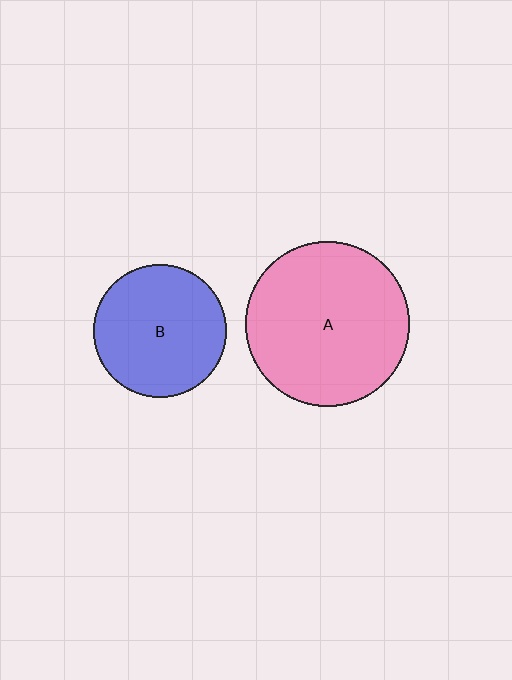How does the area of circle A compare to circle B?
Approximately 1.5 times.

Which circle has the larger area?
Circle A (pink).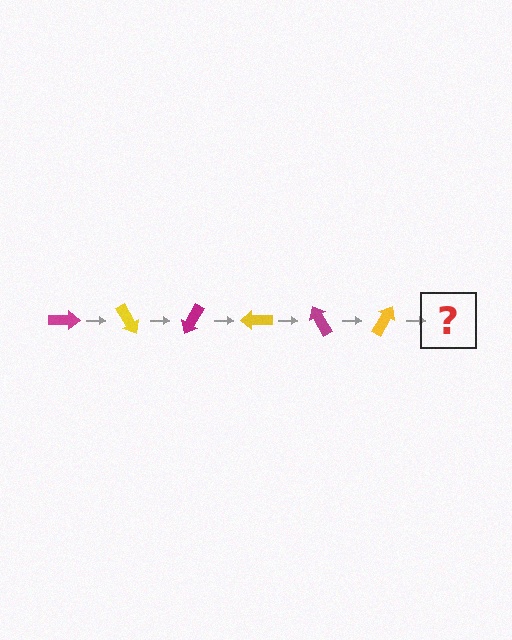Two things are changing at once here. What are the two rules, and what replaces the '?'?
The two rules are that it rotates 60 degrees each step and the color cycles through magenta and yellow. The '?' should be a magenta arrow, rotated 360 degrees from the start.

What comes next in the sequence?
The next element should be a magenta arrow, rotated 360 degrees from the start.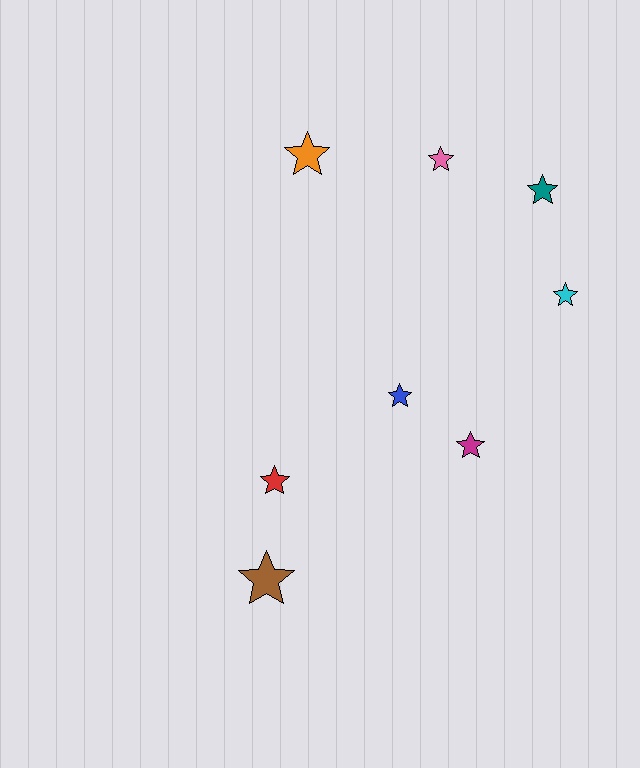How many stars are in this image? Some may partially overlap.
There are 8 stars.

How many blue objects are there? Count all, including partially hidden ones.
There is 1 blue object.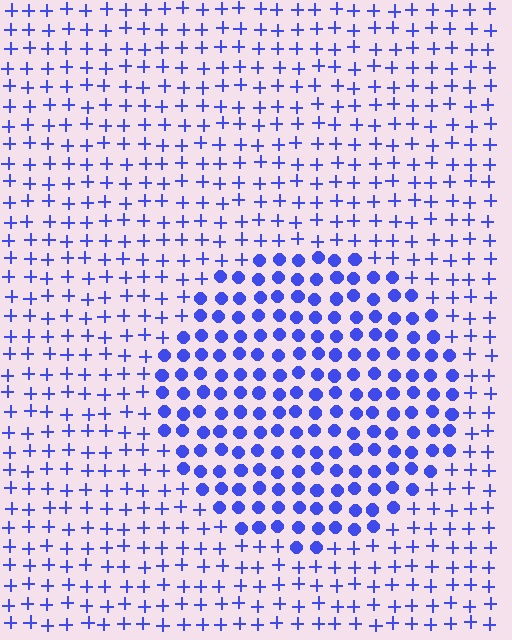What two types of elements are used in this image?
The image uses circles inside the circle region and plus signs outside it.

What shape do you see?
I see a circle.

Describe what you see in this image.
The image is filled with small blue elements arranged in a uniform grid. A circle-shaped region contains circles, while the surrounding area contains plus signs. The boundary is defined purely by the change in element shape.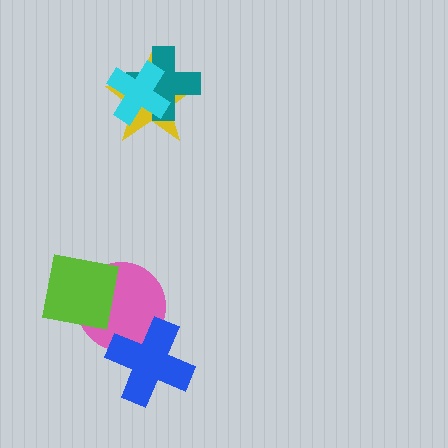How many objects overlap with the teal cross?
2 objects overlap with the teal cross.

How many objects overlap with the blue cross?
1 object overlaps with the blue cross.